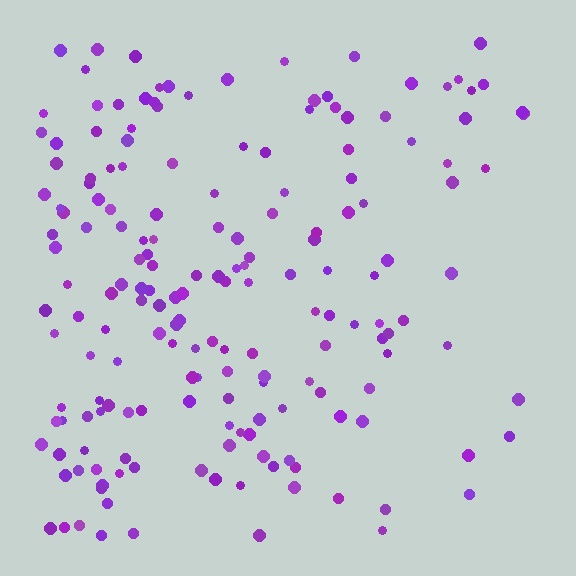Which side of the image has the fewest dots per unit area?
The right.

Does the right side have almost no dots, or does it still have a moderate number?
Still a moderate number, just noticeably fewer than the left.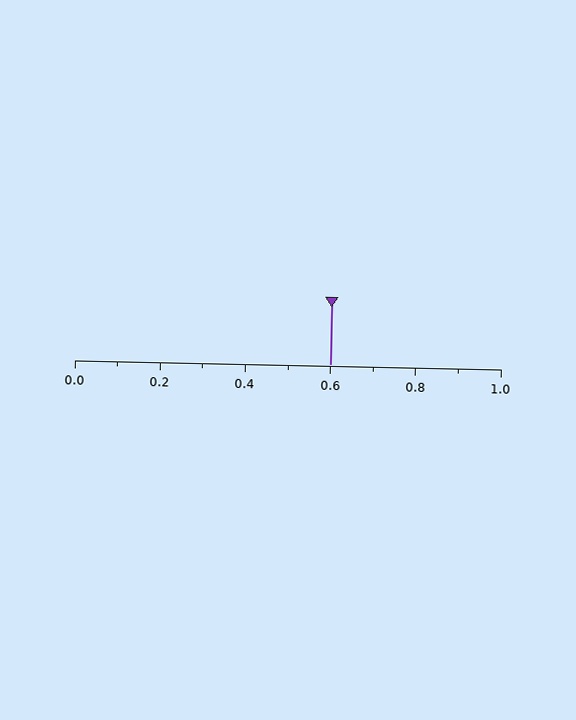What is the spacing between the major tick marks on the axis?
The major ticks are spaced 0.2 apart.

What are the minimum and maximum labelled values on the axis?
The axis runs from 0.0 to 1.0.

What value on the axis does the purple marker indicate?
The marker indicates approximately 0.6.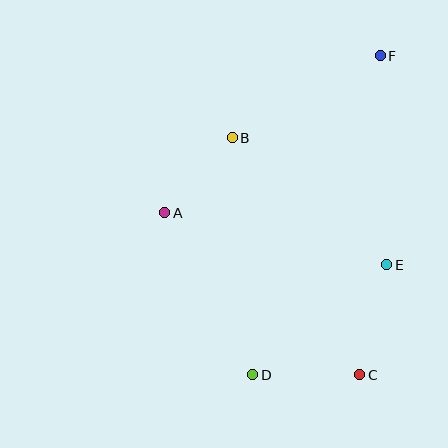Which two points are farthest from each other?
Points D and F are farthest from each other.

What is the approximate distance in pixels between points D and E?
The distance between D and E is approximately 173 pixels.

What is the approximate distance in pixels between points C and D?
The distance between C and D is approximately 107 pixels.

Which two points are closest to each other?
Points A and B are closest to each other.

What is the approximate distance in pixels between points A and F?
The distance between A and F is approximately 267 pixels.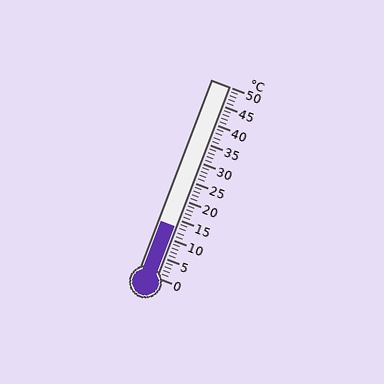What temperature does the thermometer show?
The thermometer shows approximately 13°C.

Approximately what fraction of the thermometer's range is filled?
The thermometer is filled to approximately 25% of its range.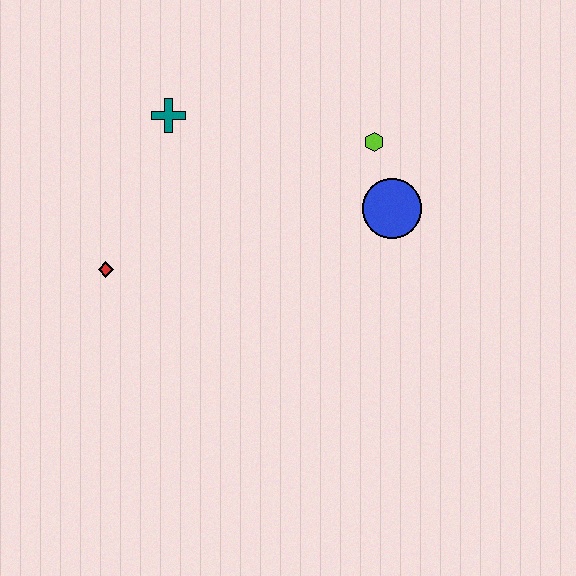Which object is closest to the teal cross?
The red diamond is closest to the teal cross.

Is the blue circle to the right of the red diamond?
Yes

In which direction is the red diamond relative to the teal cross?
The red diamond is below the teal cross.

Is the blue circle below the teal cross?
Yes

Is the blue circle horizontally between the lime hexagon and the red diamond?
No